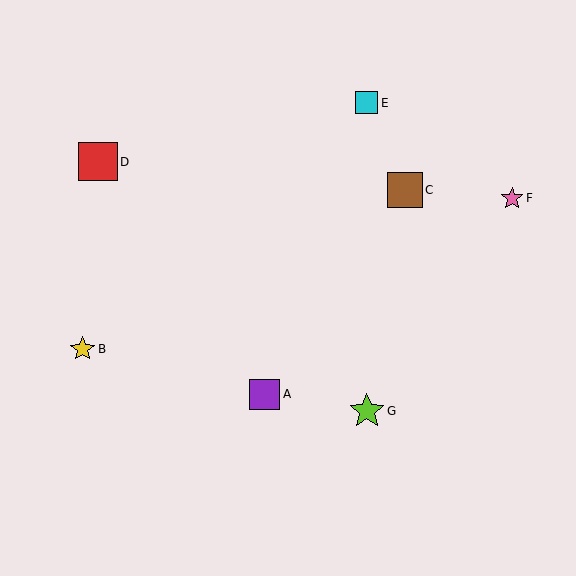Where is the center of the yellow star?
The center of the yellow star is at (82, 349).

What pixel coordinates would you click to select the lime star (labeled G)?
Click at (367, 411) to select the lime star G.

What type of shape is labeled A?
Shape A is a purple square.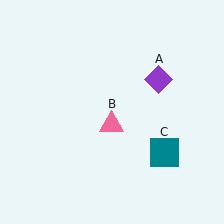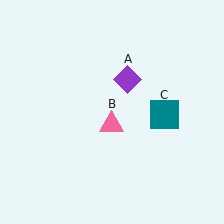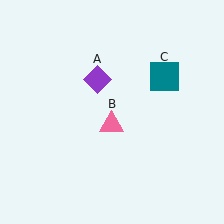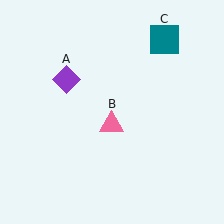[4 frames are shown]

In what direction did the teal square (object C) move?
The teal square (object C) moved up.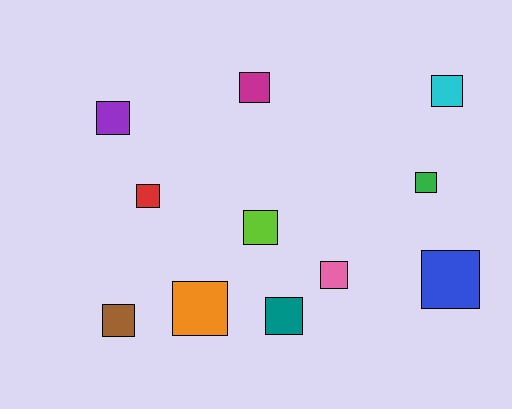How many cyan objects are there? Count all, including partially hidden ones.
There is 1 cyan object.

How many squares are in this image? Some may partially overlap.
There are 11 squares.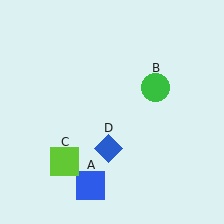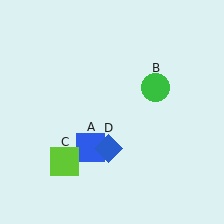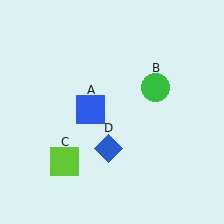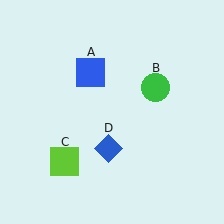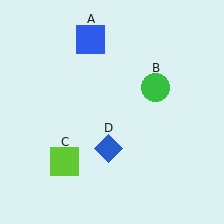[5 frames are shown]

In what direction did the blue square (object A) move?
The blue square (object A) moved up.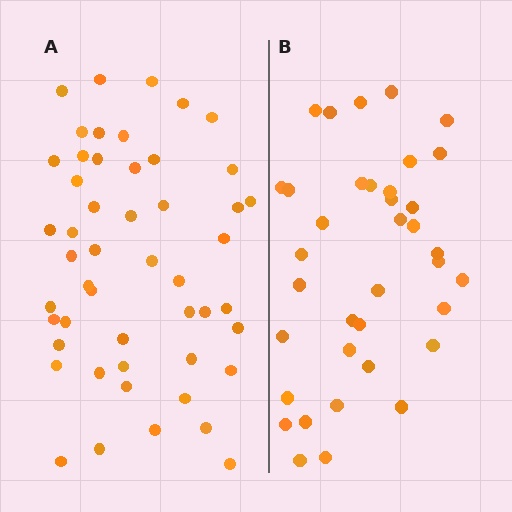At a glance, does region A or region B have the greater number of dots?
Region A (the left region) has more dots.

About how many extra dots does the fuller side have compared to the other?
Region A has approximately 15 more dots than region B.